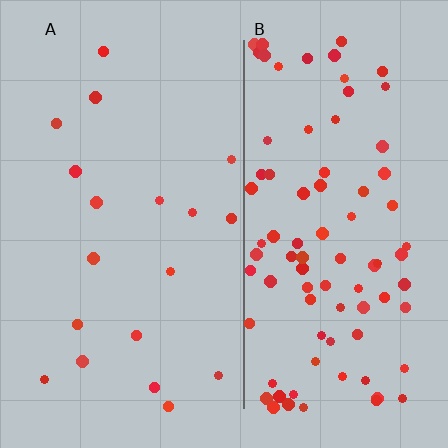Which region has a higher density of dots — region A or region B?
B (the right).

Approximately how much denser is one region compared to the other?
Approximately 4.8× — region B over region A.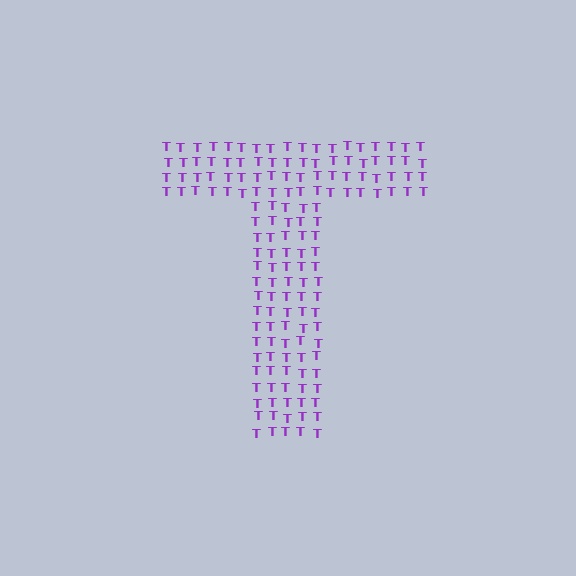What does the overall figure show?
The overall figure shows the letter T.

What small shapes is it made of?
It is made of small letter T's.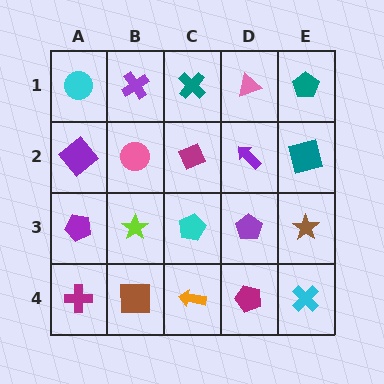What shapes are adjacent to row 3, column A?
A purple diamond (row 2, column A), a magenta cross (row 4, column A), a lime star (row 3, column B).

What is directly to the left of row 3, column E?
A purple pentagon.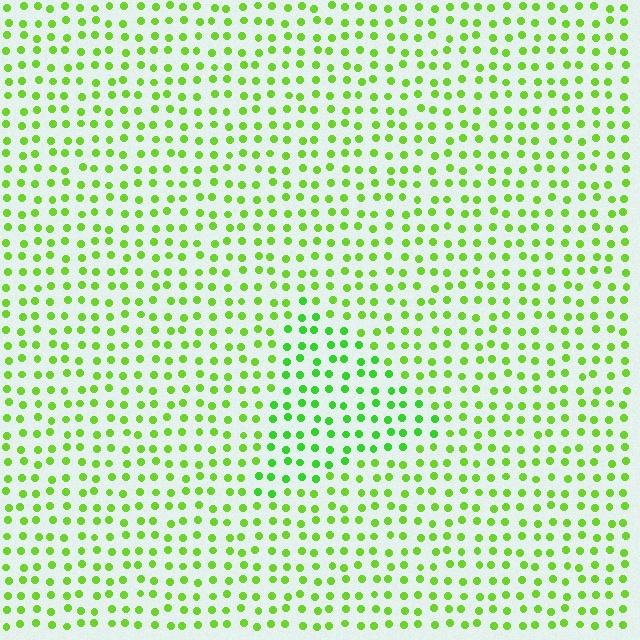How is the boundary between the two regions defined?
The boundary is defined purely by a slight shift in hue (about 20 degrees). Spacing, size, and orientation are identical on both sides.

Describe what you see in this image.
The image is filled with small lime elements in a uniform arrangement. A triangle-shaped region is visible where the elements are tinted to a slightly different hue, forming a subtle color boundary.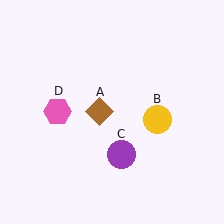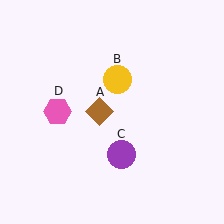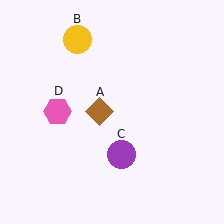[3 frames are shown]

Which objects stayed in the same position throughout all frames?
Brown diamond (object A) and purple circle (object C) and pink hexagon (object D) remained stationary.